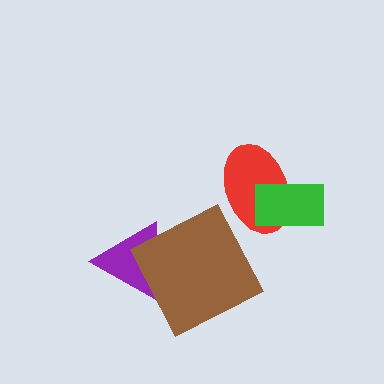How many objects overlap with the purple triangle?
1 object overlaps with the purple triangle.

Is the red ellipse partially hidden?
Yes, it is partially covered by another shape.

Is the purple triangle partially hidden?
Yes, it is partially covered by another shape.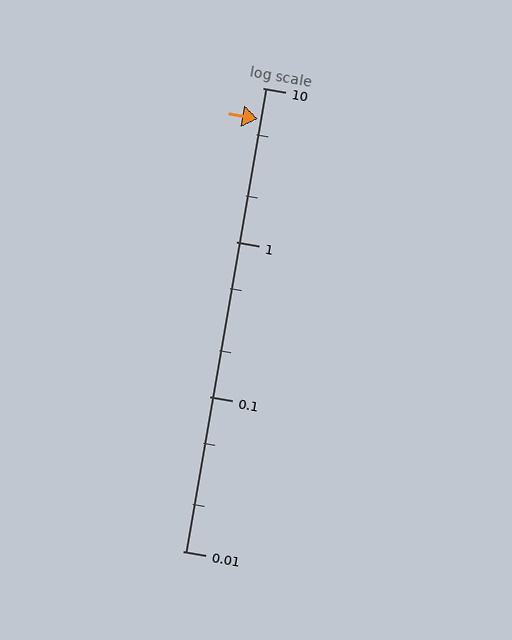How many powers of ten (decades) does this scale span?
The scale spans 3 decades, from 0.01 to 10.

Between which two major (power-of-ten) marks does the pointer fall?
The pointer is between 1 and 10.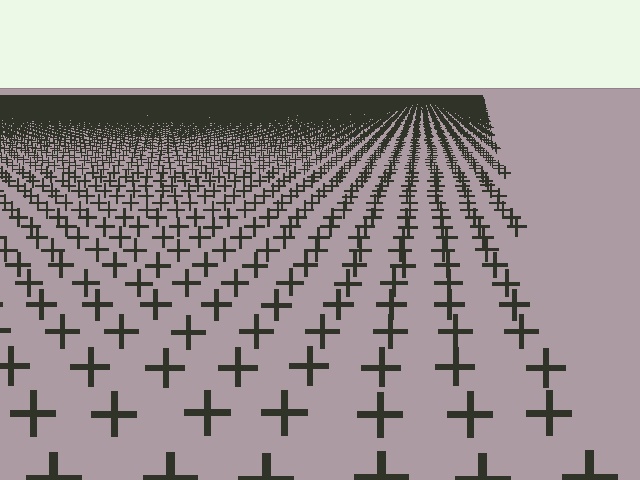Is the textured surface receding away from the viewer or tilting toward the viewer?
The surface is receding away from the viewer. Texture elements get smaller and denser toward the top.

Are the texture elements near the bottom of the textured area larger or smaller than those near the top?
Larger. Near the bottom, elements are closer to the viewer and appear at a bigger on-screen size.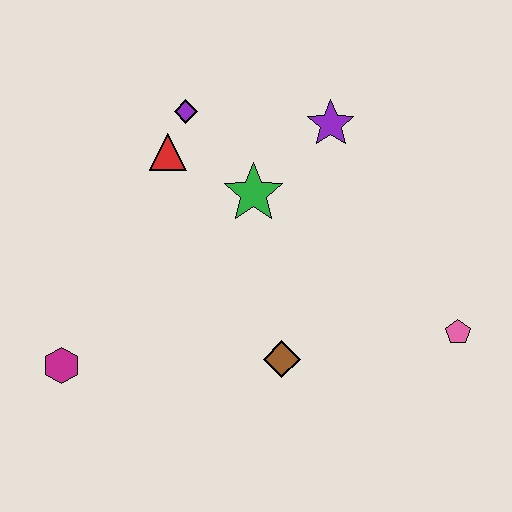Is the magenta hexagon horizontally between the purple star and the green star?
No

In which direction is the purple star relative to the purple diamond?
The purple star is to the right of the purple diamond.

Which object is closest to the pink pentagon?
The brown diamond is closest to the pink pentagon.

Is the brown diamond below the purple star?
Yes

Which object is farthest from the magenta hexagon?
The pink pentagon is farthest from the magenta hexagon.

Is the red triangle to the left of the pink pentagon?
Yes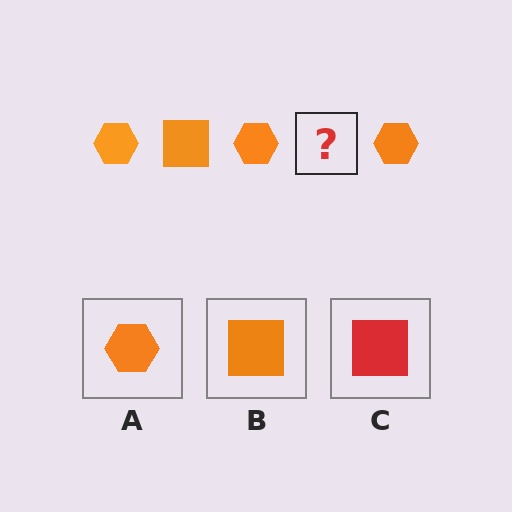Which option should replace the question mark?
Option B.